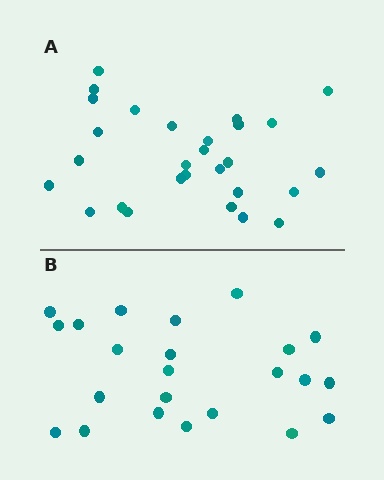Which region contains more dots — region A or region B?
Region A (the top region) has more dots.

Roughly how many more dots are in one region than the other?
Region A has about 5 more dots than region B.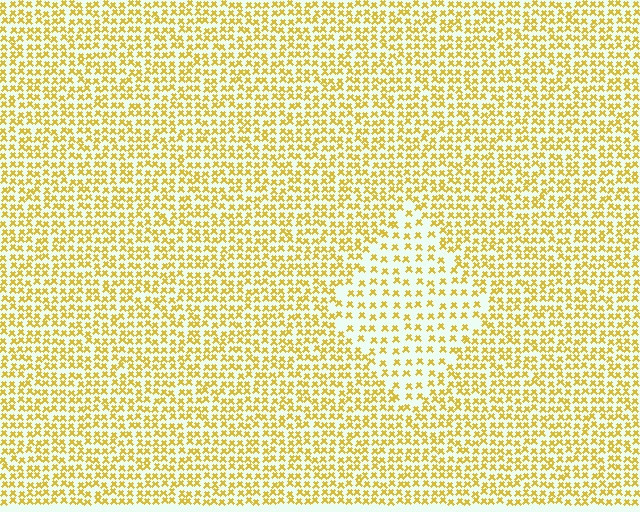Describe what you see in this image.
The image contains small yellow elements arranged at two different densities. A diamond-shaped region is visible where the elements are less densely packed than the surrounding area.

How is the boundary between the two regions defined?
The boundary is defined by a change in element density (approximately 1.9x ratio). All elements are the same color, size, and shape.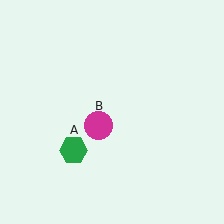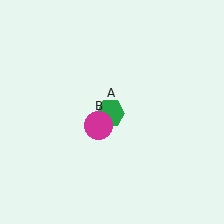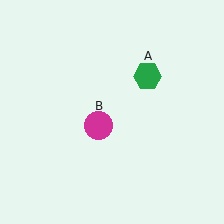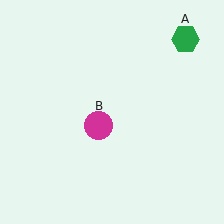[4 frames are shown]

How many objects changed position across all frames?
1 object changed position: green hexagon (object A).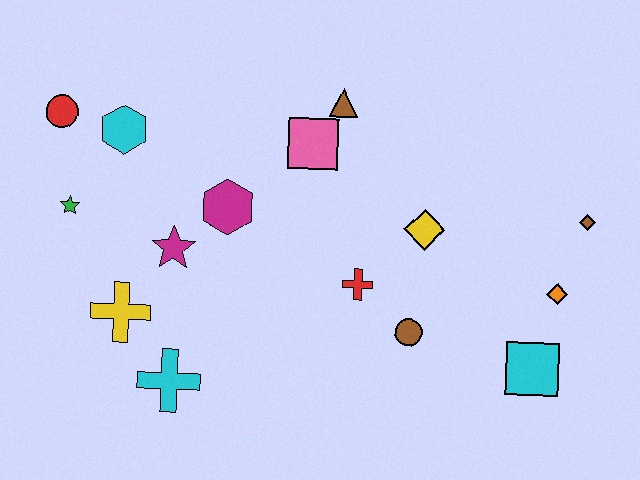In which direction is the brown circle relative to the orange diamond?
The brown circle is to the left of the orange diamond.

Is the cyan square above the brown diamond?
No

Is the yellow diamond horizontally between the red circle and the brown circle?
No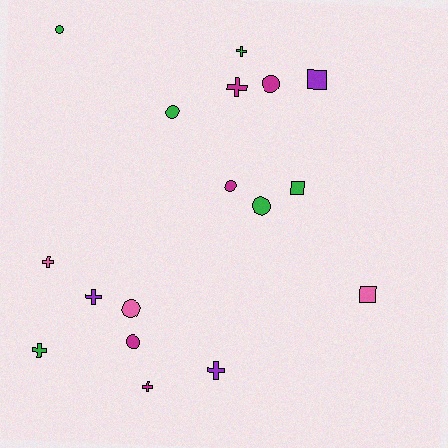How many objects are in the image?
There are 17 objects.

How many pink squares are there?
There is 1 pink square.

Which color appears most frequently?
Green, with 6 objects.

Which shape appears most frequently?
Circle, with 7 objects.